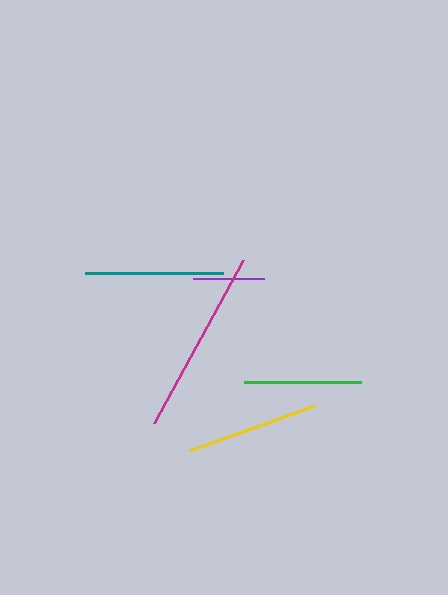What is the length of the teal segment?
The teal segment is approximately 138 pixels long.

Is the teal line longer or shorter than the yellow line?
The teal line is longer than the yellow line.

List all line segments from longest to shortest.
From longest to shortest: magenta, teal, yellow, green, purple.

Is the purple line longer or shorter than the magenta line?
The magenta line is longer than the purple line.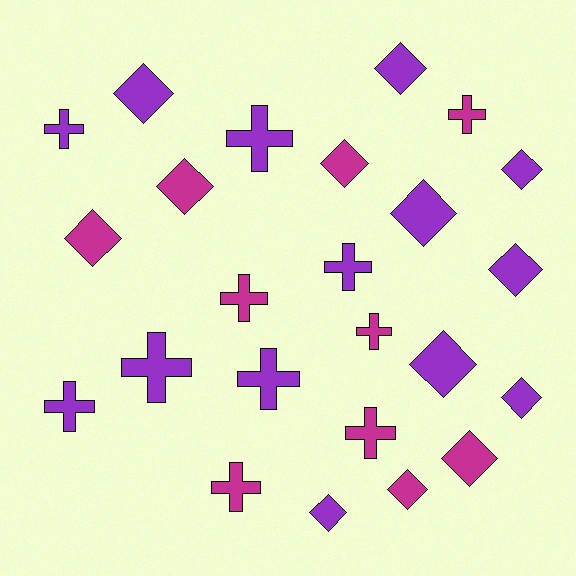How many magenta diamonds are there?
There are 5 magenta diamonds.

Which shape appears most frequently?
Diamond, with 13 objects.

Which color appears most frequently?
Purple, with 14 objects.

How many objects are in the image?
There are 24 objects.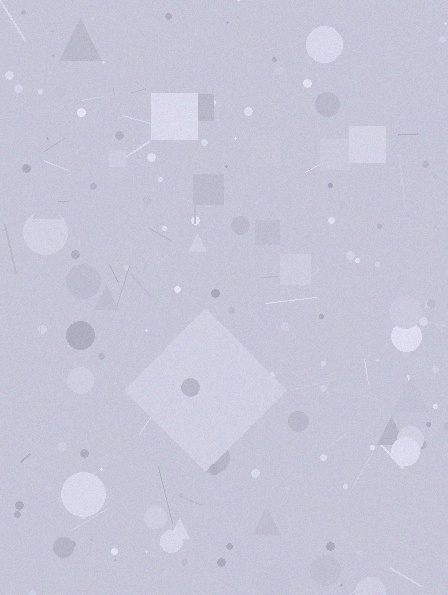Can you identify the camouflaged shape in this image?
The camouflaged shape is a diamond.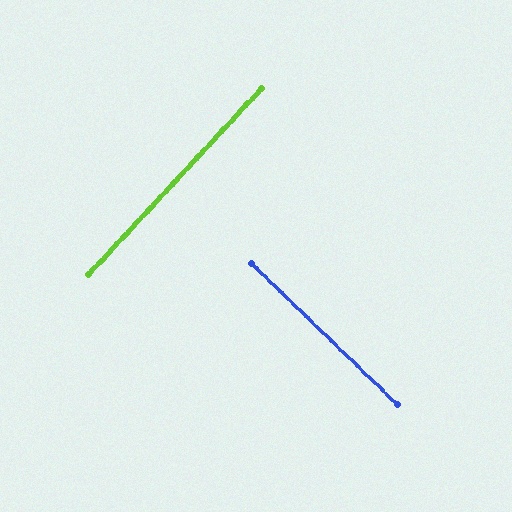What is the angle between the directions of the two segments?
Approximately 89 degrees.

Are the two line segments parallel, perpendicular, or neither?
Perpendicular — they meet at approximately 89°.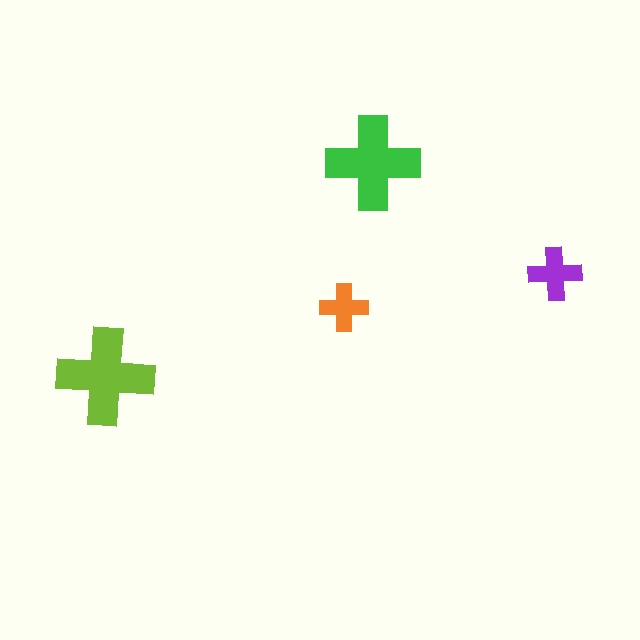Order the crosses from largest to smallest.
the lime one, the green one, the purple one, the orange one.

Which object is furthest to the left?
The lime cross is leftmost.